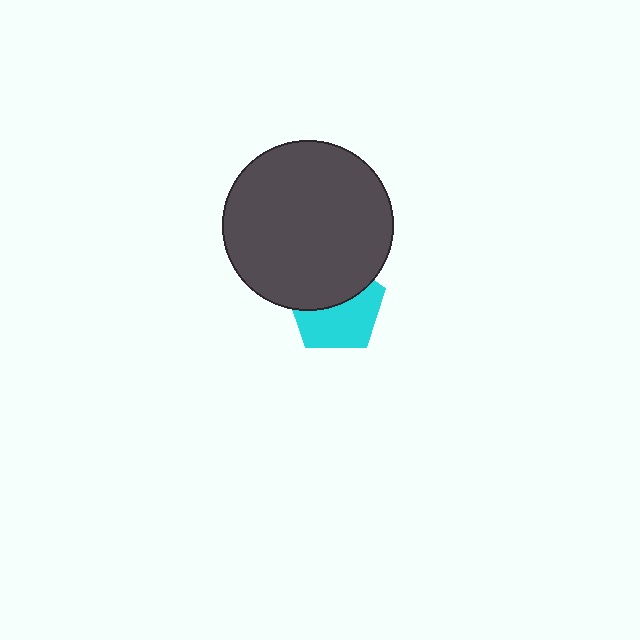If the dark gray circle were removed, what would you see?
You would see the complete cyan pentagon.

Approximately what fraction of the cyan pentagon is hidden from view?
Roughly 46% of the cyan pentagon is hidden behind the dark gray circle.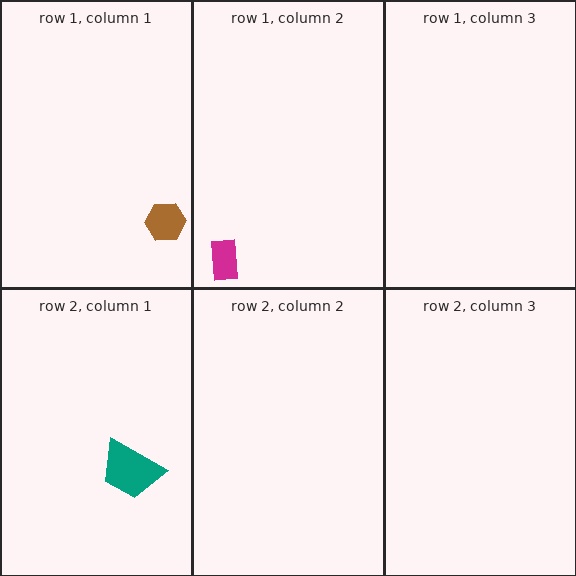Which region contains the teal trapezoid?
The row 2, column 1 region.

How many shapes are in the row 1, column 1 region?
1.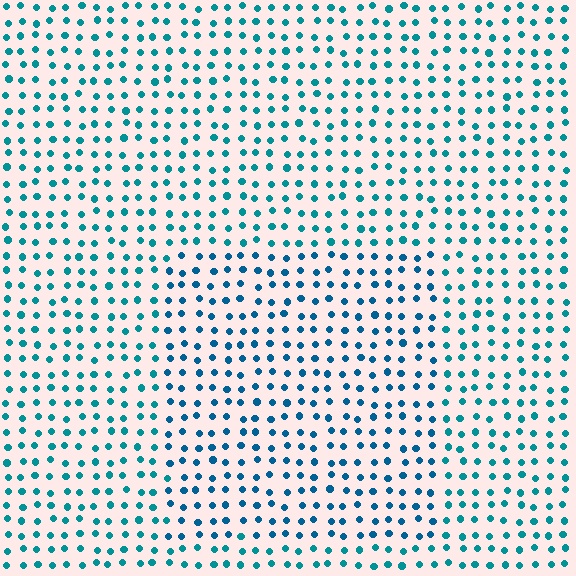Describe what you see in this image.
The image is filled with small teal elements in a uniform arrangement. A rectangle-shaped region is visible where the elements are tinted to a slightly different hue, forming a subtle color boundary.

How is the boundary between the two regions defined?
The boundary is defined purely by a slight shift in hue (about 20 degrees). Spacing, size, and orientation are identical on both sides.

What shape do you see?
I see a rectangle.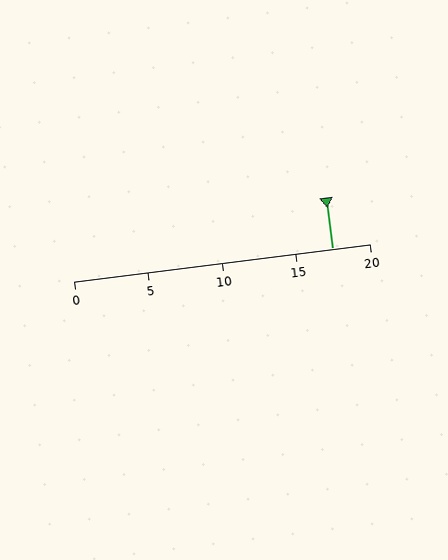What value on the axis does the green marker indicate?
The marker indicates approximately 17.5.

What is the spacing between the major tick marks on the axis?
The major ticks are spaced 5 apart.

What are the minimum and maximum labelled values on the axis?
The axis runs from 0 to 20.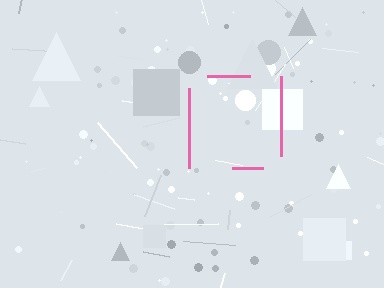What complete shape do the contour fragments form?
The contour fragments form a square.